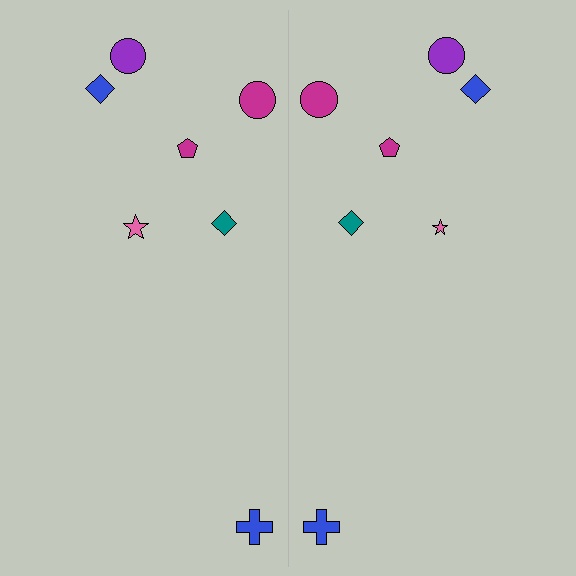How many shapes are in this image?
There are 14 shapes in this image.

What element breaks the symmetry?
The pink star on the right side has a different size than its mirror counterpart.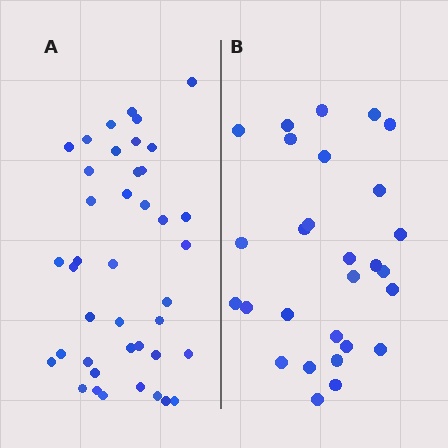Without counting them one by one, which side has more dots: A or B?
Region A (the left region) has more dots.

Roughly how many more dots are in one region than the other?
Region A has approximately 15 more dots than region B.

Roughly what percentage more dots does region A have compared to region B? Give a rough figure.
About 45% more.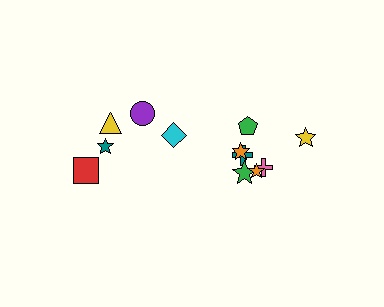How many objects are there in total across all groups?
There are 12 objects.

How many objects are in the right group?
There are 7 objects.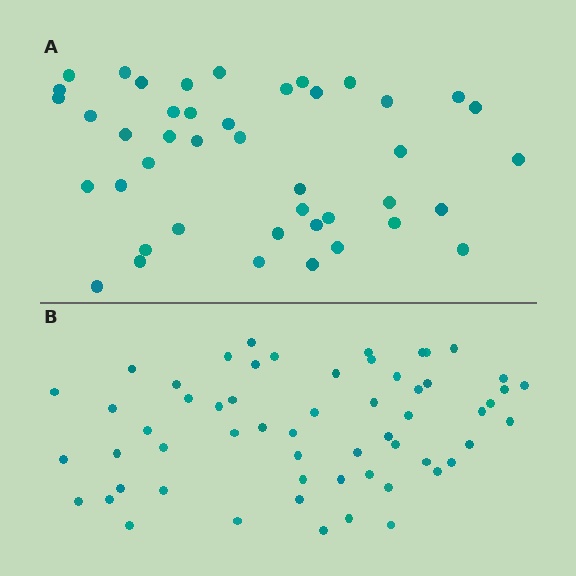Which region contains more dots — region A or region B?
Region B (the bottom region) has more dots.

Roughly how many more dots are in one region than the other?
Region B has approximately 15 more dots than region A.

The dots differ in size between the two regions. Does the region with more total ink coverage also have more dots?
No. Region A has more total ink coverage because its dots are larger, but region B actually contains more individual dots. Total area can be misleading — the number of items is what matters here.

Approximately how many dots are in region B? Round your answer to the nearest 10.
About 60 dots. (The exact count is 58, which rounds to 60.)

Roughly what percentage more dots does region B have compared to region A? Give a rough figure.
About 35% more.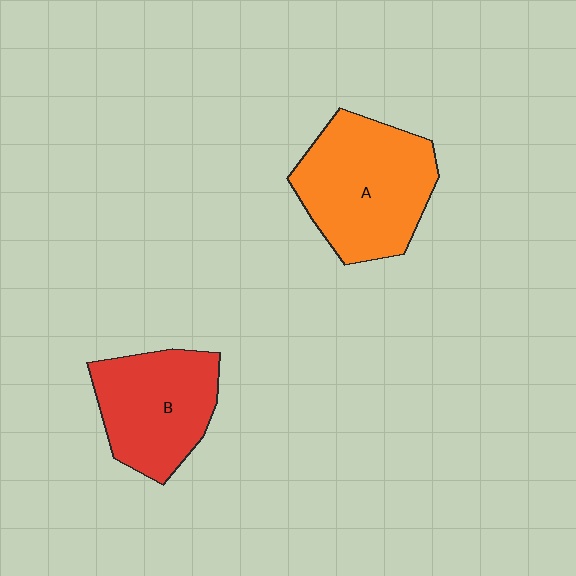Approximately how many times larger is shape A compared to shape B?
Approximately 1.2 times.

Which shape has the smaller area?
Shape B (red).